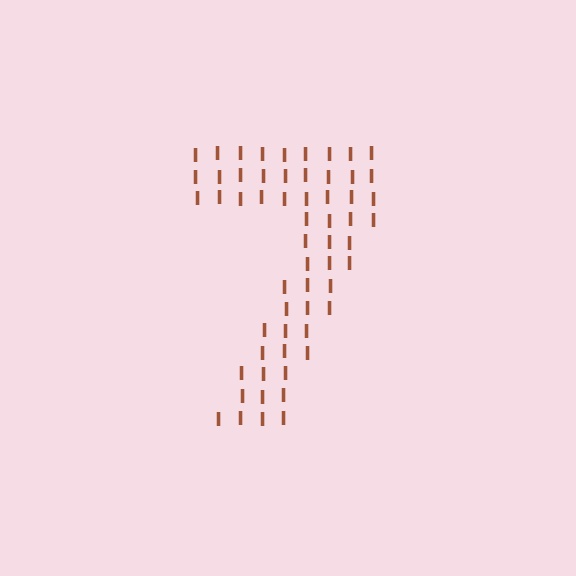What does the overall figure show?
The overall figure shows the digit 7.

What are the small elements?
The small elements are letter I's.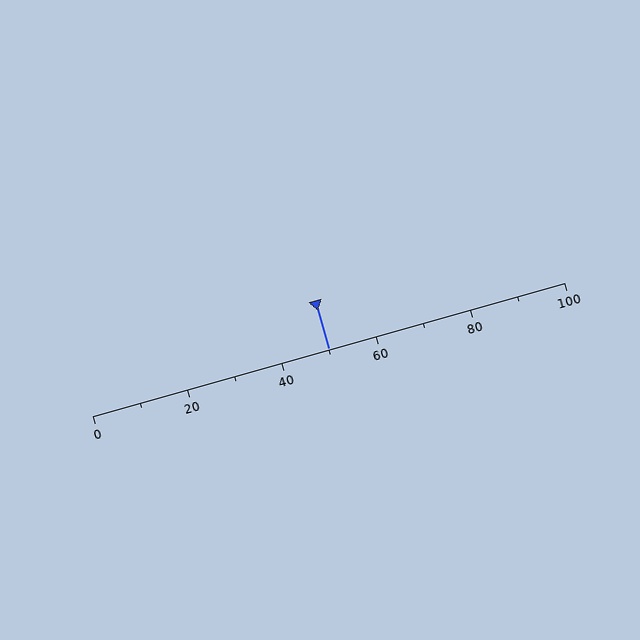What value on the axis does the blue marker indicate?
The marker indicates approximately 50.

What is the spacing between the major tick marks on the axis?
The major ticks are spaced 20 apart.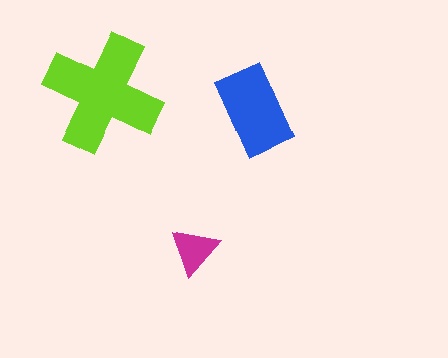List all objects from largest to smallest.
The lime cross, the blue rectangle, the magenta triangle.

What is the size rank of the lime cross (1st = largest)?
1st.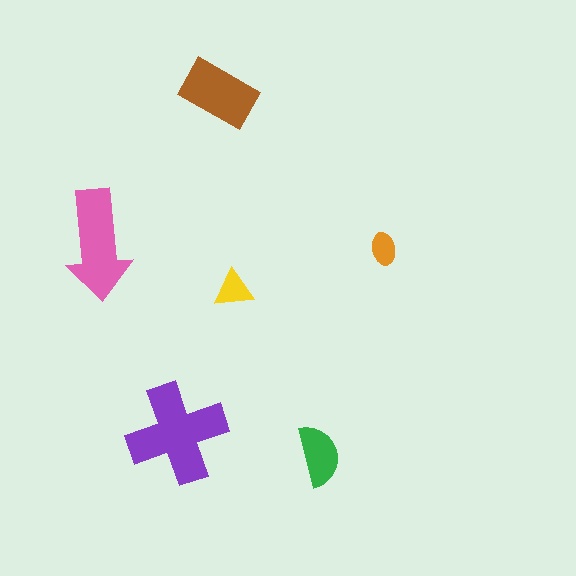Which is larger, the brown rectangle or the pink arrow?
The pink arrow.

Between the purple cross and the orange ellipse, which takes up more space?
The purple cross.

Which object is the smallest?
The orange ellipse.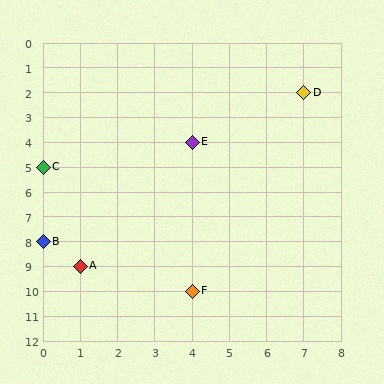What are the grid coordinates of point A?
Point A is at grid coordinates (1, 9).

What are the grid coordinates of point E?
Point E is at grid coordinates (4, 4).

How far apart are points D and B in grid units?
Points D and B are 7 columns and 6 rows apart (about 9.2 grid units diagonally).